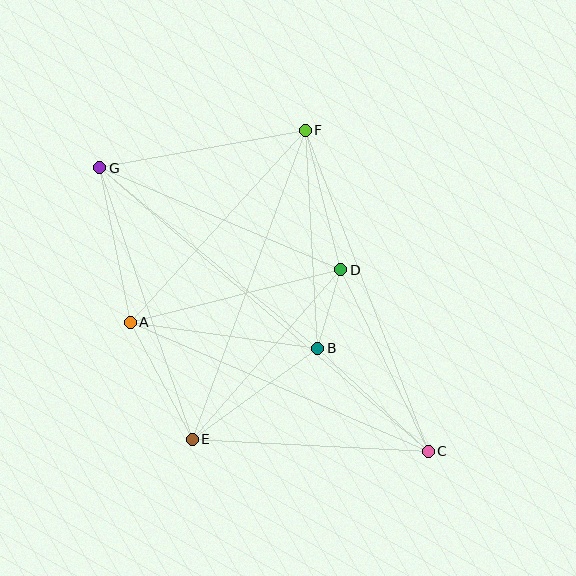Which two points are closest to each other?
Points B and D are closest to each other.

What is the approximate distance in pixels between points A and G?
The distance between A and G is approximately 158 pixels.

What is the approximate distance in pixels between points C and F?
The distance between C and F is approximately 344 pixels.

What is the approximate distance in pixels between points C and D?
The distance between C and D is approximately 202 pixels.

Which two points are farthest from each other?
Points C and G are farthest from each other.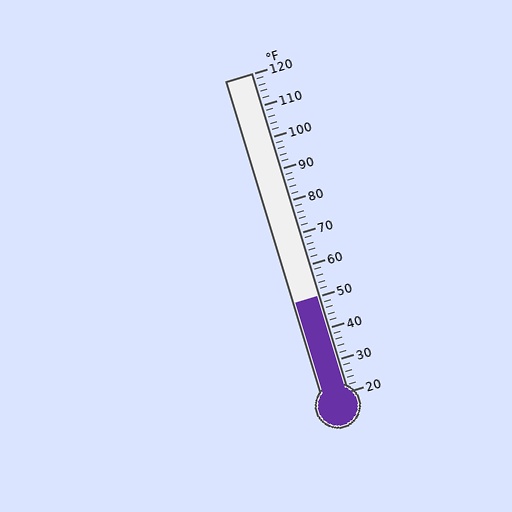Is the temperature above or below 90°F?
The temperature is below 90°F.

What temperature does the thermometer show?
The thermometer shows approximately 50°F.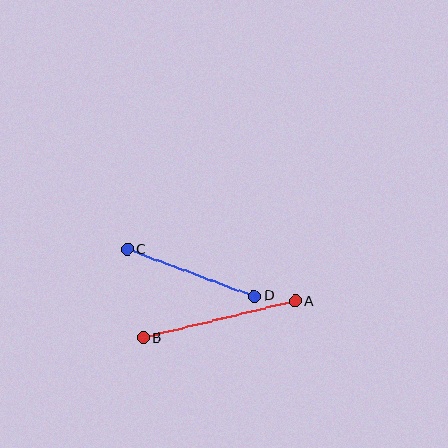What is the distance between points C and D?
The distance is approximately 136 pixels.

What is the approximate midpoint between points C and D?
The midpoint is at approximately (191, 273) pixels.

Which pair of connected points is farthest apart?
Points A and B are farthest apart.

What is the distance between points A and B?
The distance is approximately 156 pixels.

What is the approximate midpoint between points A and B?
The midpoint is at approximately (219, 319) pixels.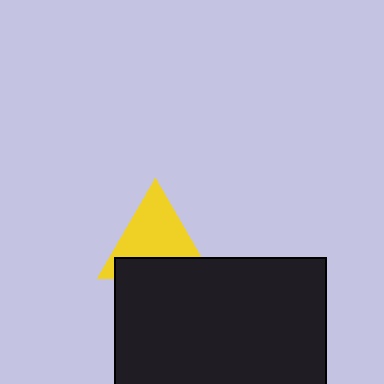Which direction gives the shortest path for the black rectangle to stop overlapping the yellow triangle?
Moving down gives the shortest separation.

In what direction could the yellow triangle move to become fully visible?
The yellow triangle could move up. That would shift it out from behind the black rectangle entirely.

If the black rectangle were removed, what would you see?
You would see the complete yellow triangle.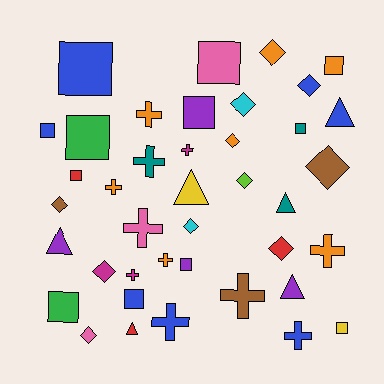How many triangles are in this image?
There are 6 triangles.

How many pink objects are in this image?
There are 3 pink objects.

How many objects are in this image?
There are 40 objects.